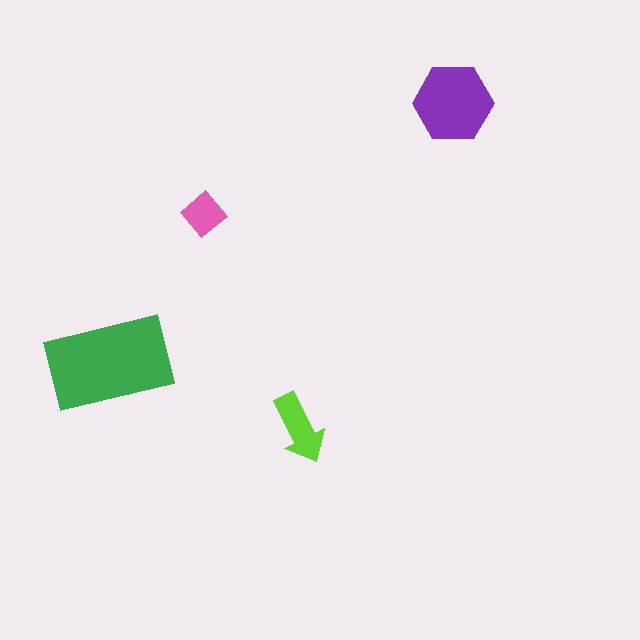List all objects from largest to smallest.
The green rectangle, the purple hexagon, the lime arrow, the pink diamond.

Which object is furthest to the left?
The green rectangle is leftmost.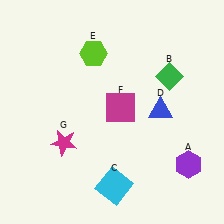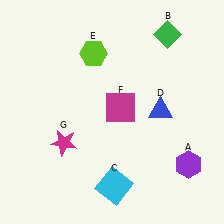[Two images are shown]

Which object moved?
The green diamond (B) moved up.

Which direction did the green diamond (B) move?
The green diamond (B) moved up.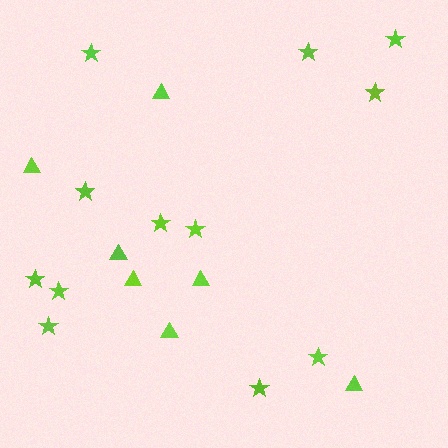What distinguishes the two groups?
There are 2 groups: one group of triangles (7) and one group of stars (12).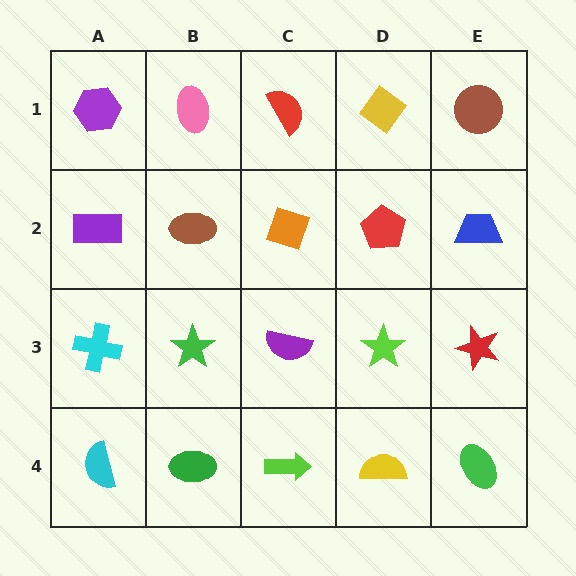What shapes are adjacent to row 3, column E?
A blue trapezoid (row 2, column E), a green ellipse (row 4, column E), a lime star (row 3, column D).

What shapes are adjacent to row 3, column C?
An orange diamond (row 2, column C), a lime arrow (row 4, column C), a green star (row 3, column B), a lime star (row 3, column D).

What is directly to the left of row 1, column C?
A pink ellipse.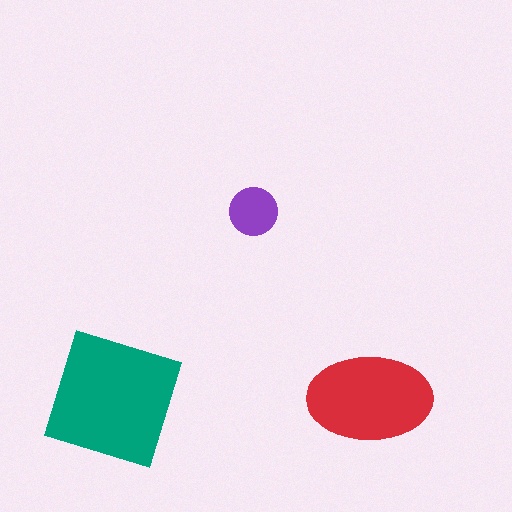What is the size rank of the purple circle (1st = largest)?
3rd.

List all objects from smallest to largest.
The purple circle, the red ellipse, the teal square.